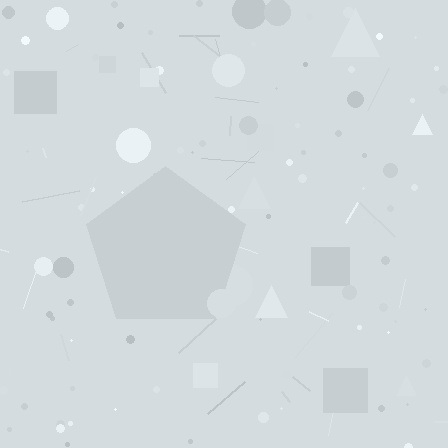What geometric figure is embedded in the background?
A pentagon is embedded in the background.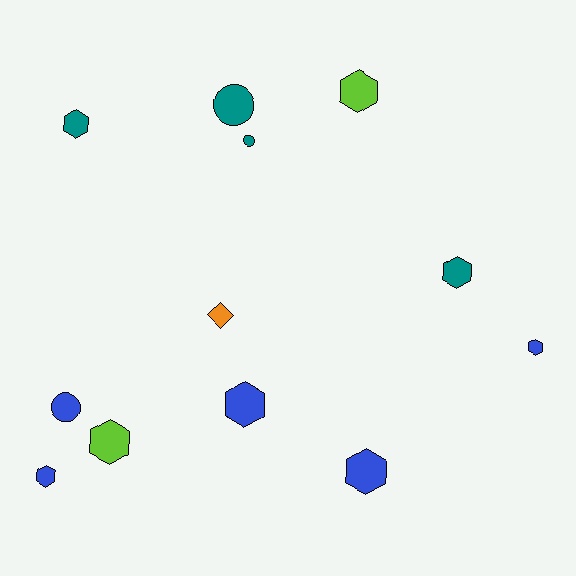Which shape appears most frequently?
Hexagon, with 8 objects.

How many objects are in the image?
There are 12 objects.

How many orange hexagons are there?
There are no orange hexagons.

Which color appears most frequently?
Blue, with 5 objects.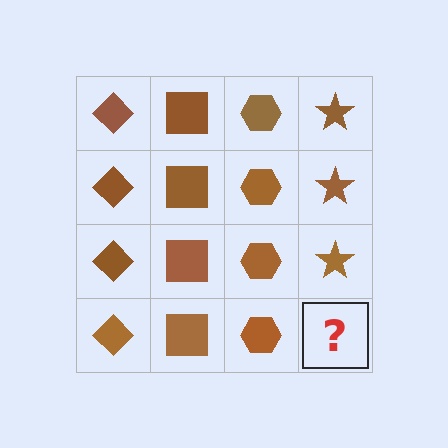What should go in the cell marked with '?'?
The missing cell should contain a brown star.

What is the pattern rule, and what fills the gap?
The rule is that each column has a consistent shape. The gap should be filled with a brown star.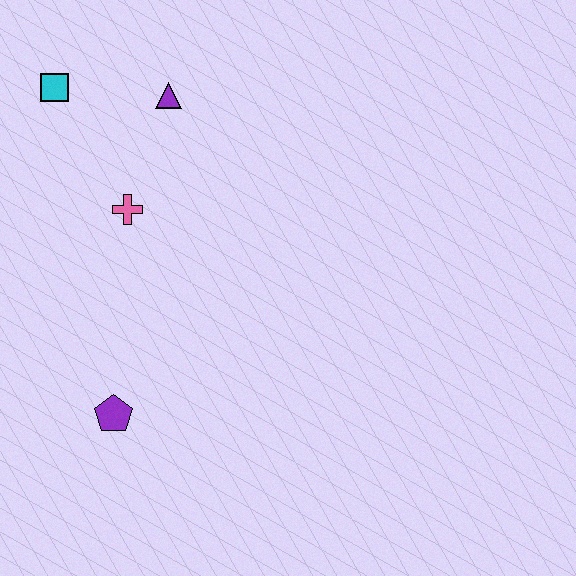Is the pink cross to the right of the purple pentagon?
Yes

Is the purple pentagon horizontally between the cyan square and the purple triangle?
Yes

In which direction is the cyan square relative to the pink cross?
The cyan square is above the pink cross.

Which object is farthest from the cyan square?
The purple pentagon is farthest from the cyan square.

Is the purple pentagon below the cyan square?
Yes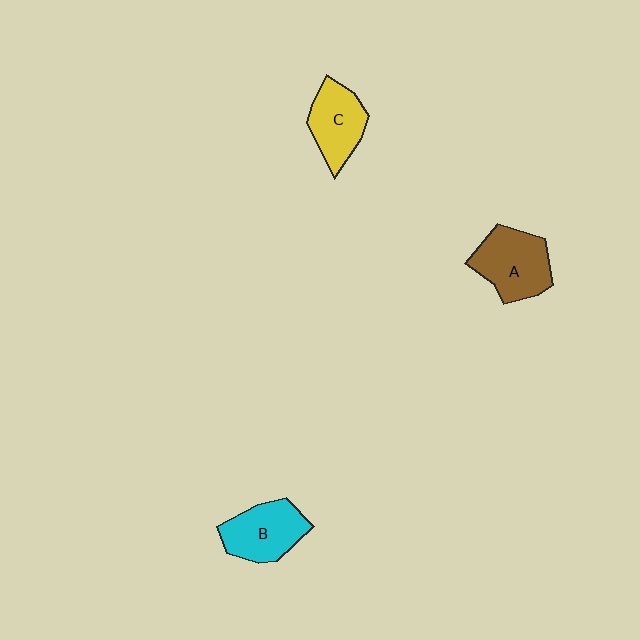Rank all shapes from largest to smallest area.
From largest to smallest: A (brown), B (cyan), C (yellow).